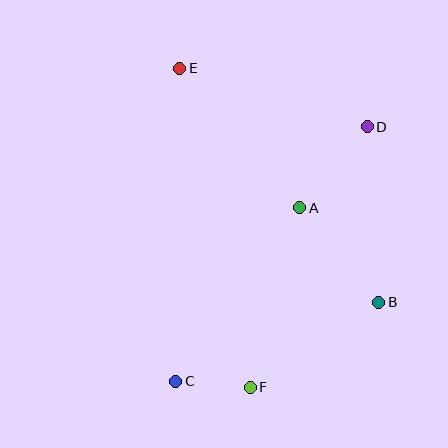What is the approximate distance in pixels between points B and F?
The distance between B and F is approximately 154 pixels.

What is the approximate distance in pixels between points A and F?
The distance between A and F is approximately 186 pixels.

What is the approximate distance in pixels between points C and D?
The distance between C and D is approximately 318 pixels.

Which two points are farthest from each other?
Points E and F are farthest from each other.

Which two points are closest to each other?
Points C and F are closest to each other.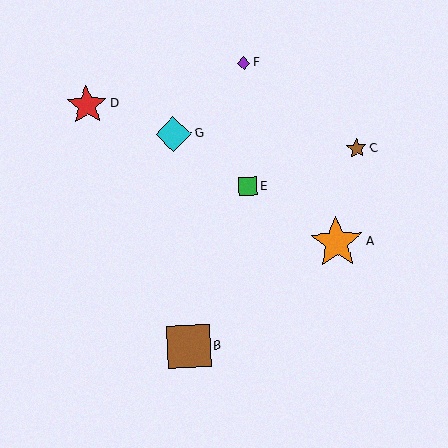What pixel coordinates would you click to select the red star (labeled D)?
Click at (87, 105) to select the red star D.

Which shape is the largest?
The orange star (labeled A) is the largest.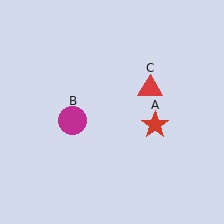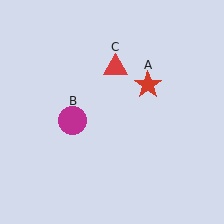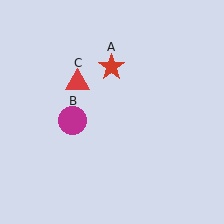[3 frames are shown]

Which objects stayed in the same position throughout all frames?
Magenta circle (object B) remained stationary.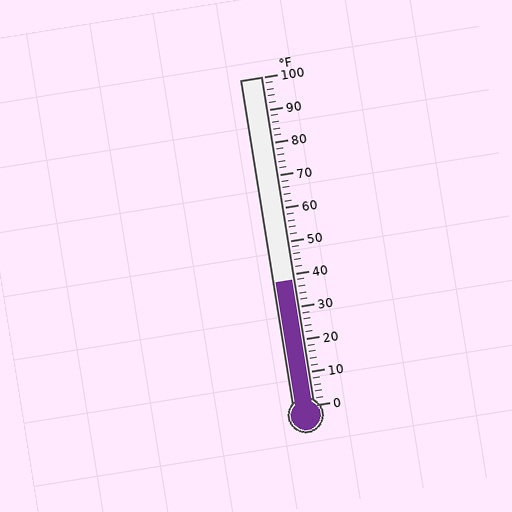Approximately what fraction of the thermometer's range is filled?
The thermometer is filled to approximately 40% of its range.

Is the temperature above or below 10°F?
The temperature is above 10°F.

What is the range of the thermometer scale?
The thermometer scale ranges from 0°F to 100°F.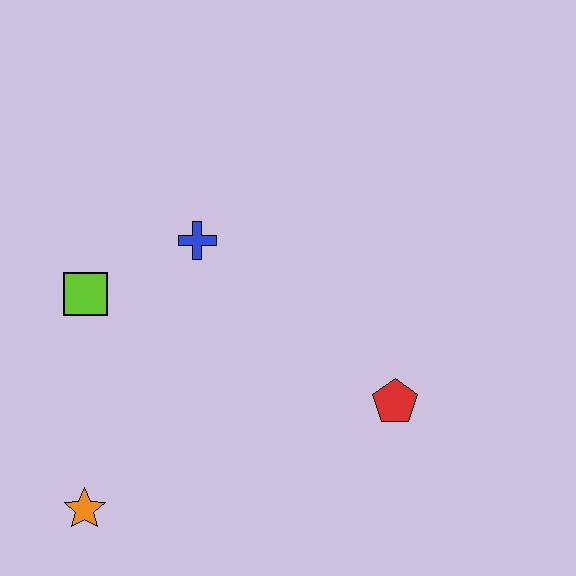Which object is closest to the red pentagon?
The blue cross is closest to the red pentagon.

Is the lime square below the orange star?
No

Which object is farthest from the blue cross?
The orange star is farthest from the blue cross.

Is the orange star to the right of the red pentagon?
No